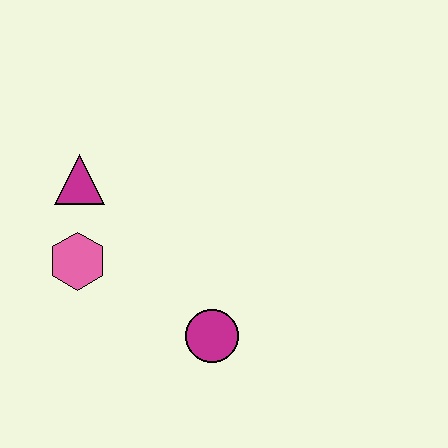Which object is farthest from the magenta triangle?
The magenta circle is farthest from the magenta triangle.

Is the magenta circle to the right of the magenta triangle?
Yes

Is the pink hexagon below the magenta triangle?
Yes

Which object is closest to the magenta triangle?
The pink hexagon is closest to the magenta triangle.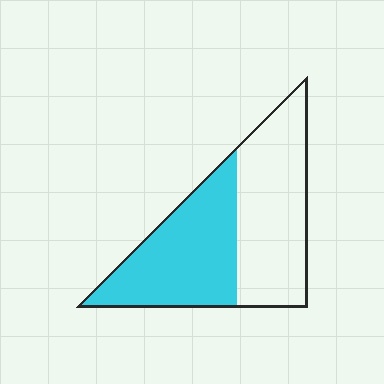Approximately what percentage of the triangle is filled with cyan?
Approximately 50%.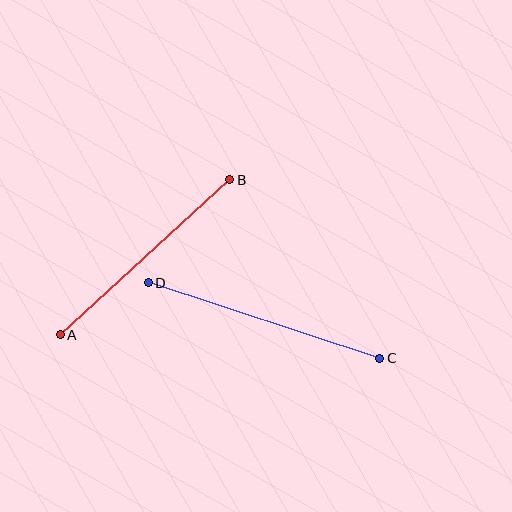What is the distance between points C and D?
The distance is approximately 243 pixels.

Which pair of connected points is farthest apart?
Points C and D are farthest apart.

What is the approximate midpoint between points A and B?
The midpoint is at approximately (145, 257) pixels.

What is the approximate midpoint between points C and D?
The midpoint is at approximately (264, 320) pixels.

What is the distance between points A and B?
The distance is approximately 230 pixels.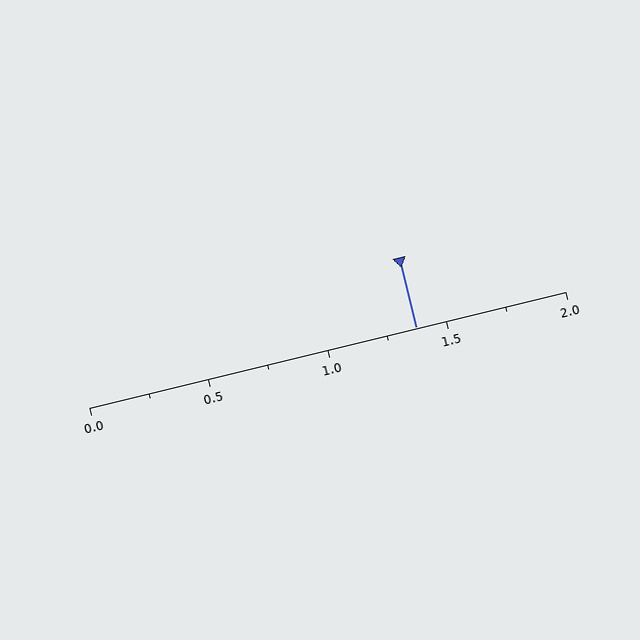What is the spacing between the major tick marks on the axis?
The major ticks are spaced 0.5 apart.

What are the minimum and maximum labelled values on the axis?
The axis runs from 0.0 to 2.0.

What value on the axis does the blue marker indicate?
The marker indicates approximately 1.38.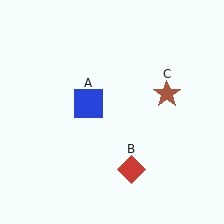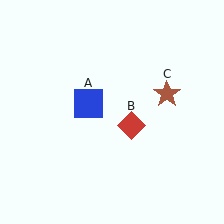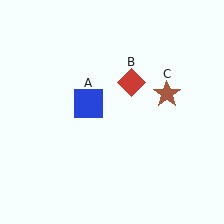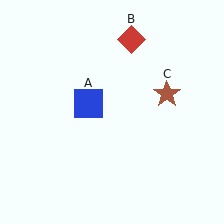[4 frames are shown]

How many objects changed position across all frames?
1 object changed position: red diamond (object B).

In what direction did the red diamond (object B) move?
The red diamond (object B) moved up.